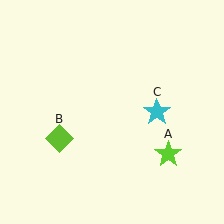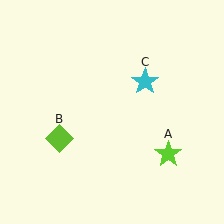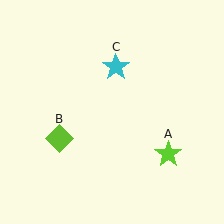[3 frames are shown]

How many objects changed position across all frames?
1 object changed position: cyan star (object C).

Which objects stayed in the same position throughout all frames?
Lime star (object A) and lime diamond (object B) remained stationary.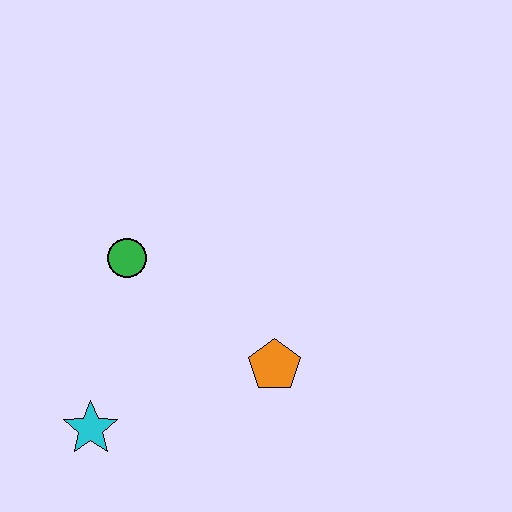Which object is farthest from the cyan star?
The orange pentagon is farthest from the cyan star.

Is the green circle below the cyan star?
No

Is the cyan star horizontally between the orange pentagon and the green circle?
No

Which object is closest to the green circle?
The cyan star is closest to the green circle.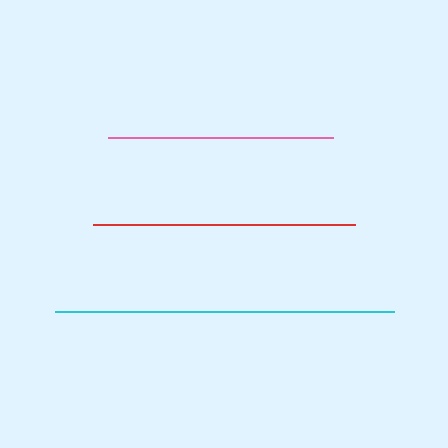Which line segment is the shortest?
The pink line is the shortest at approximately 226 pixels.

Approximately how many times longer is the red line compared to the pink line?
The red line is approximately 1.2 times the length of the pink line.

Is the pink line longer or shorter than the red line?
The red line is longer than the pink line.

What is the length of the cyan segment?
The cyan segment is approximately 338 pixels long.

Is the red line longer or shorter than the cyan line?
The cyan line is longer than the red line.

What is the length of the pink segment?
The pink segment is approximately 226 pixels long.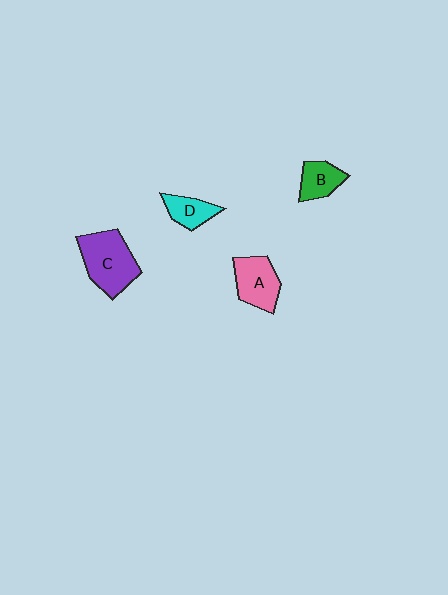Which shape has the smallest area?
Shape D (cyan).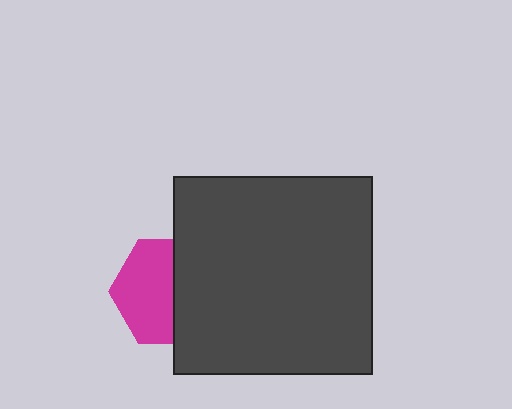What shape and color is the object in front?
The object in front is a dark gray square.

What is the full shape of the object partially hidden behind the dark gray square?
The partially hidden object is a magenta hexagon.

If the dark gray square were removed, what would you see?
You would see the complete magenta hexagon.